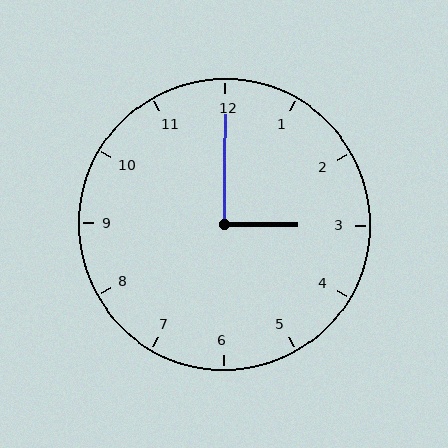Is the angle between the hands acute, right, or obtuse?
It is right.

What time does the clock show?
3:00.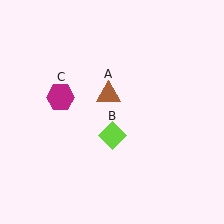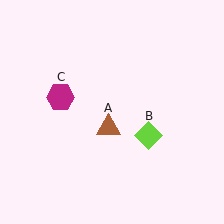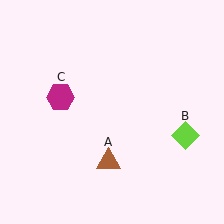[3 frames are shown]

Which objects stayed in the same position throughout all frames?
Magenta hexagon (object C) remained stationary.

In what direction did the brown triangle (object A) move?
The brown triangle (object A) moved down.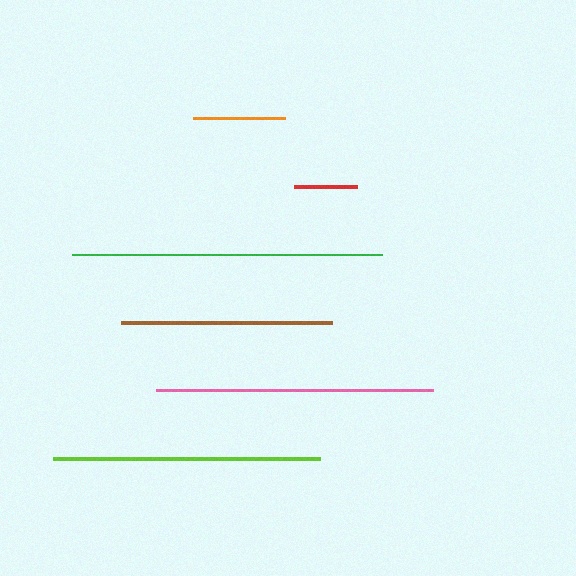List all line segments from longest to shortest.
From longest to shortest: green, pink, lime, brown, orange, red.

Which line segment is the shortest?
The red line is the shortest at approximately 63 pixels.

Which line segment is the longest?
The green line is the longest at approximately 310 pixels.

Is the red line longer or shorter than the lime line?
The lime line is longer than the red line.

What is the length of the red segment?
The red segment is approximately 63 pixels long.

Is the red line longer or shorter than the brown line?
The brown line is longer than the red line.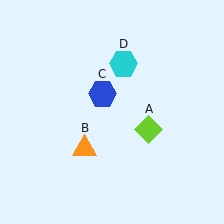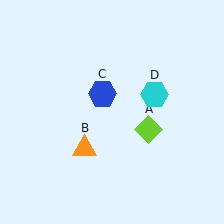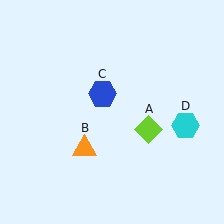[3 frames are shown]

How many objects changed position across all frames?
1 object changed position: cyan hexagon (object D).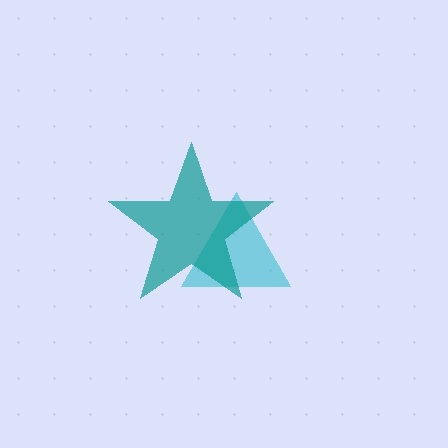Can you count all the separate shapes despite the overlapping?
Yes, there are 2 separate shapes.